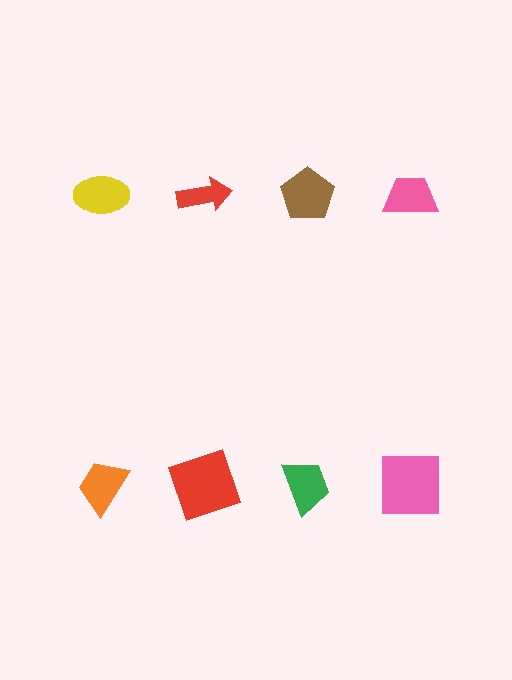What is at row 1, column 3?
A brown pentagon.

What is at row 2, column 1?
An orange trapezoid.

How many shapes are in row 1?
4 shapes.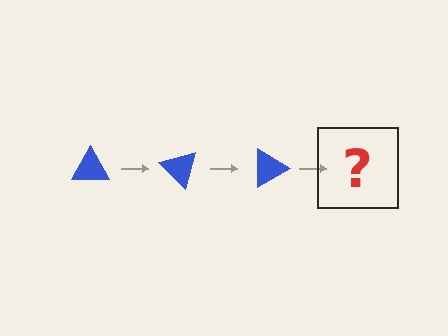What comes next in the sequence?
The next element should be a blue triangle rotated 135 degrees.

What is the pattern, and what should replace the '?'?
The pattern is that the triangle rotates 45 degrees each step. The '?' should be a blue triangle rotated 135 degrees.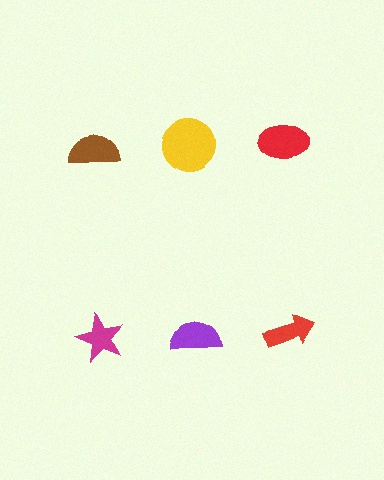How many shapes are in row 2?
3 shapes.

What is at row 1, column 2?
A yellow circle.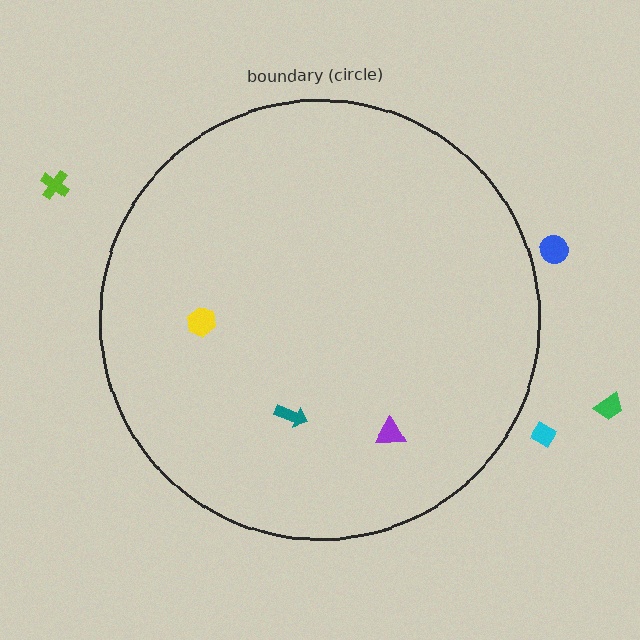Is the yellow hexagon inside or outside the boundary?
Inside.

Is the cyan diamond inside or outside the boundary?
Outside.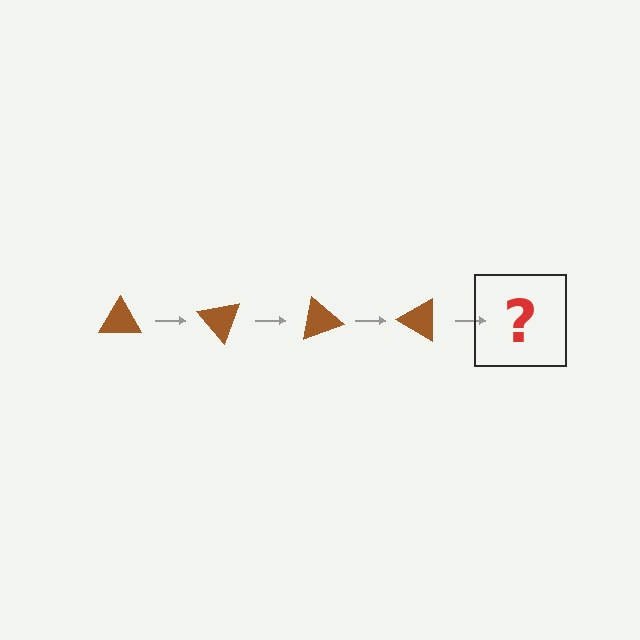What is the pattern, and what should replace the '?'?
The pattern is that the triangle rotates 50 degrees each step. The '?' should be a brown triangle rotated 200 degrees.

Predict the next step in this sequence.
The next step is a brown triangle rotated 200 degrees.